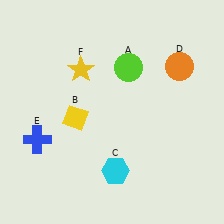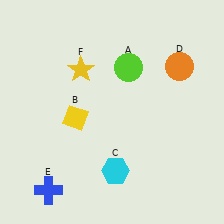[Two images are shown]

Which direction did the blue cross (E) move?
The blue cross (E) moved down.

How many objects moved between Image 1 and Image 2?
1 object moved between the two images.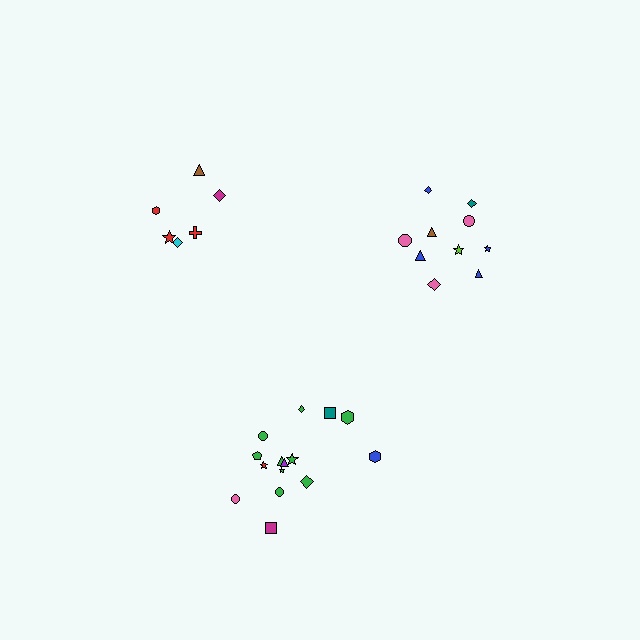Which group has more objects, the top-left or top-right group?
The top-right group.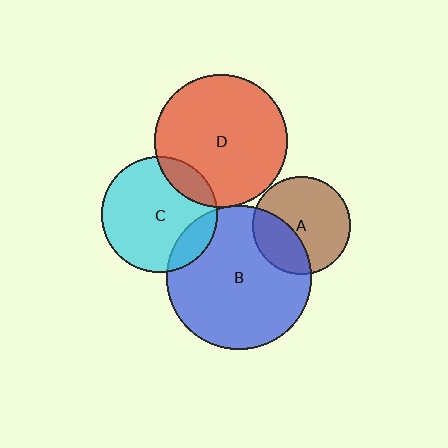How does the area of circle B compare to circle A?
Approximately 2.2 times.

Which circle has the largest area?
Circle B (blue).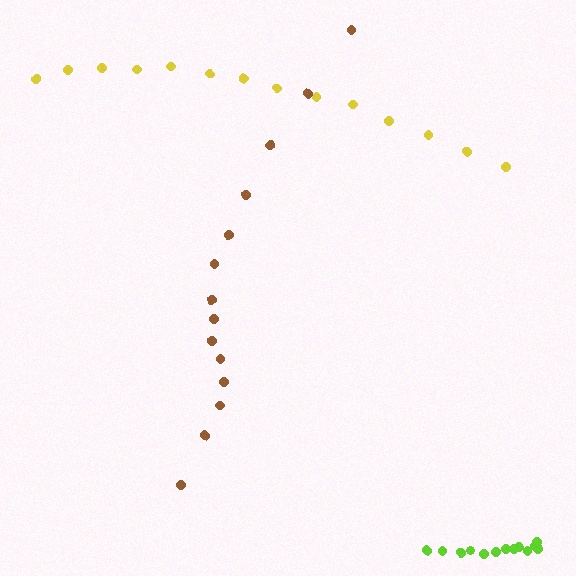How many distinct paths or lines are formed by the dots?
There are 3 distinct paths.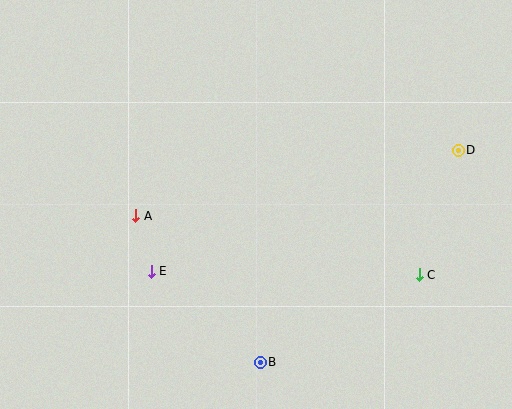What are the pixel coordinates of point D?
Point D is at (458, 150).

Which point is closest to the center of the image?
Point A at (136, 216) is closest to the center.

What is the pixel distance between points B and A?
The distance between B and A is 192 pixels.